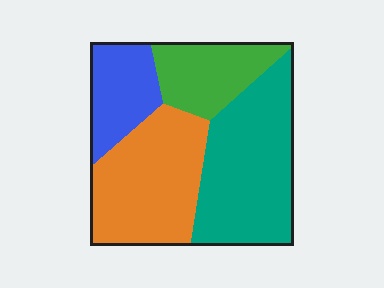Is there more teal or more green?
Teal.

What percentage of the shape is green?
Green covers around 15% of the shape.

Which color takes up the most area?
Teal, at roughly 35%.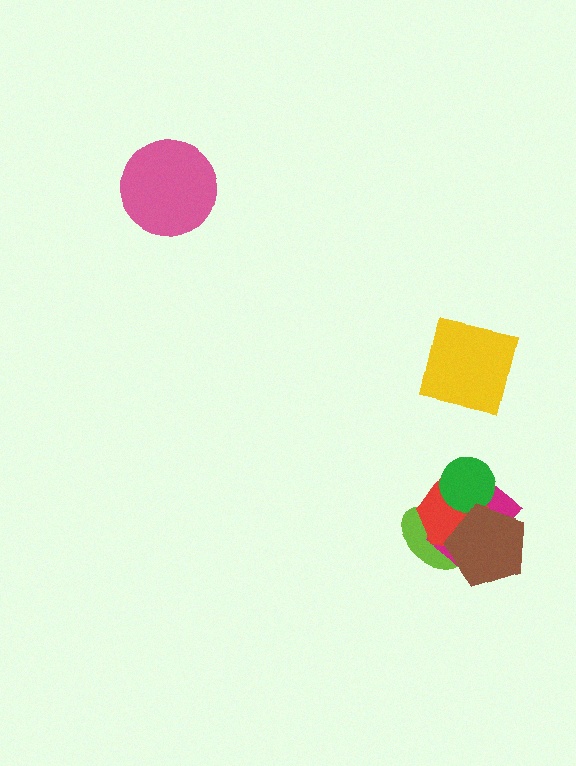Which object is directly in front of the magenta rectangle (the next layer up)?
The red hexagon is directly in front of the magenta rectangle.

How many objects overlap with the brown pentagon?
4 objects overlap with the brown pentagon.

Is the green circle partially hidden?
Yes, it is partially covered by another shape.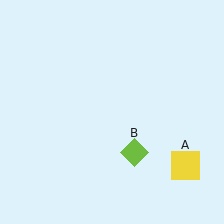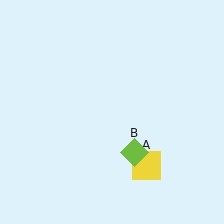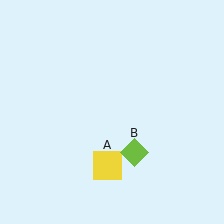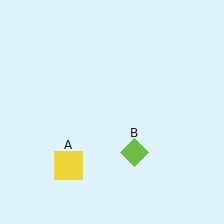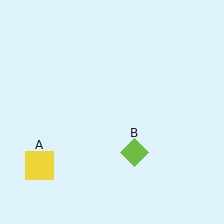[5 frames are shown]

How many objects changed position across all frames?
1 object changed position: yellow square (object A).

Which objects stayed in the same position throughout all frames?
Lime diamond (object B) remained stationary.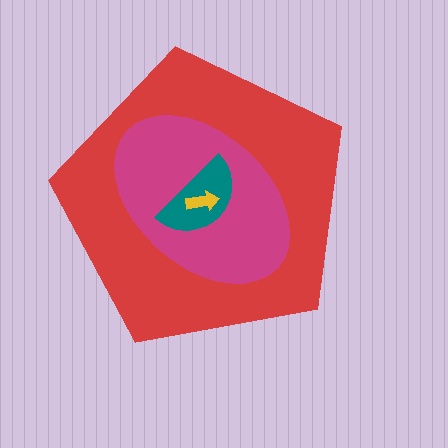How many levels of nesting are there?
4.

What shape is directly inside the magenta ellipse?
The teal semicircle.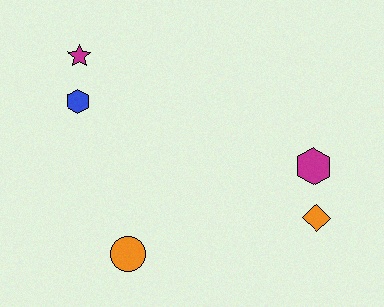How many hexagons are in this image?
There are 2 hexagons.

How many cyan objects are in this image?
There are no cyan objects.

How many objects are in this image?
There are 5 objects.